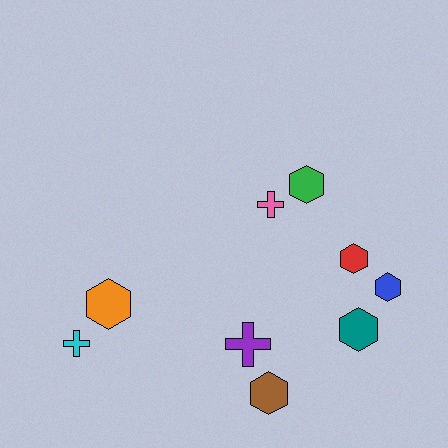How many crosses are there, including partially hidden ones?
There are 3 crosses.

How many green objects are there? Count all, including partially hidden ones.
There is 1 green object.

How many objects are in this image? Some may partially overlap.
There are 9 objects.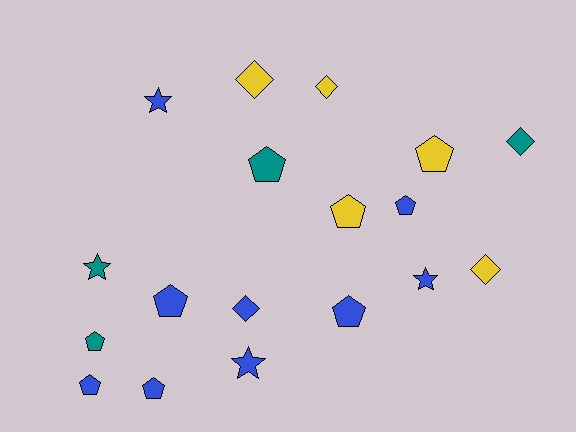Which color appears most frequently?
Blue, with 9 objects.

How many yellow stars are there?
There are no yellow stars.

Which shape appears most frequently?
Pentagon, with 9 objects.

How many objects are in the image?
There are 18 objects.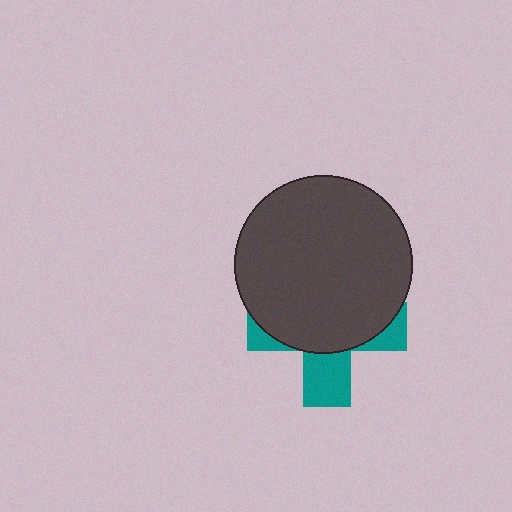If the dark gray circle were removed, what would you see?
You would see the complete teal cross.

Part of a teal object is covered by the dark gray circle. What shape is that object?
It is a cross.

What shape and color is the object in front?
The object in front is a dark gray circle.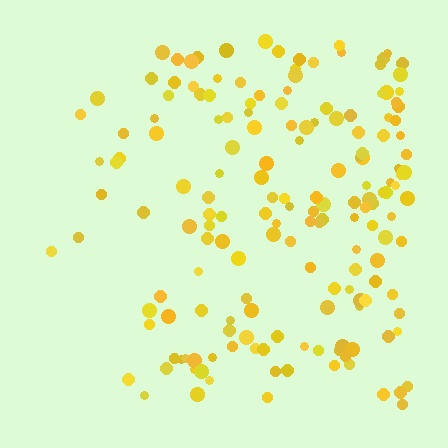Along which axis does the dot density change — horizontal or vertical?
Horizontal.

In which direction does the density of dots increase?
From left to right, with the right side densest.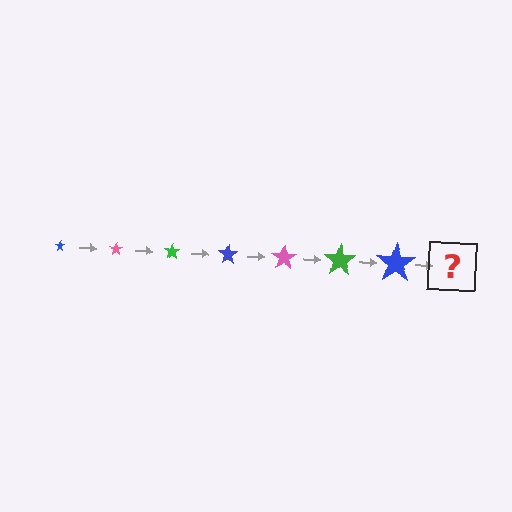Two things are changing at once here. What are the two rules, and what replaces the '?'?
The two rules are that the star grows larger each step and the color cycles through blue, pink, and green. The '?' should be a pink star, larger than the previous one.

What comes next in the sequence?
The next element should be a pink star, larger than the previous one.